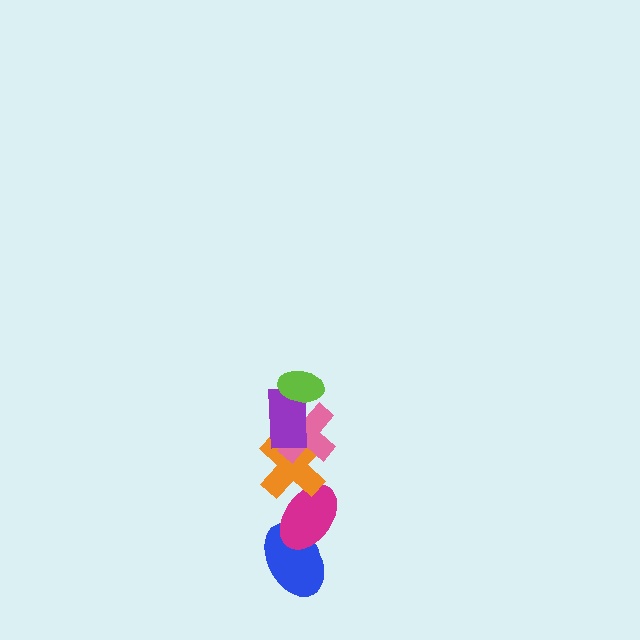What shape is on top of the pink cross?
The purple rectangle is on top of the pink cross.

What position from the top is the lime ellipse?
The lime ellipse is 1st from the top.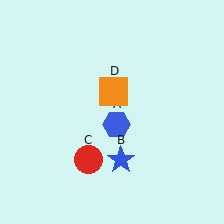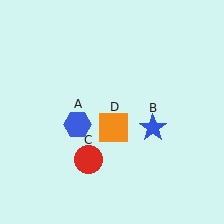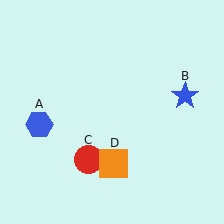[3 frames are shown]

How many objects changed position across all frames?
3 objects changed position: blue hexagon (object A), blue star (object B), orange square (object D).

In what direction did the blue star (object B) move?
The blue star (object B) moved up and to the right.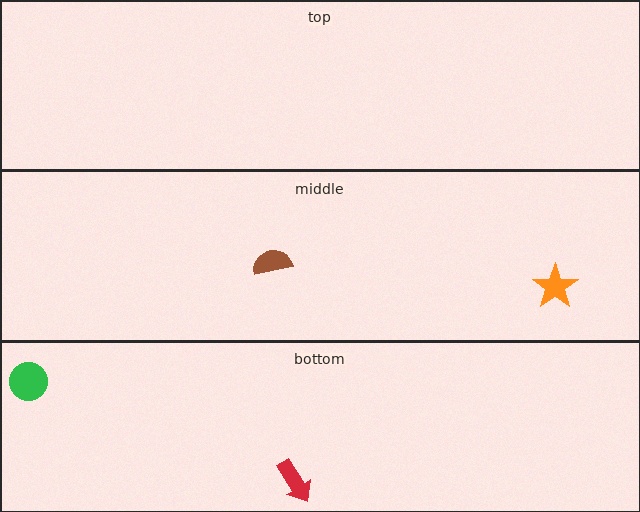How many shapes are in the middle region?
2.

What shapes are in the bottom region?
The red arrow, the green circle.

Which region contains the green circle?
The bottom region.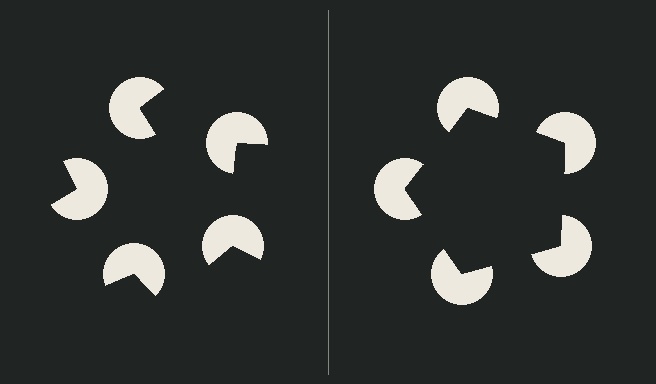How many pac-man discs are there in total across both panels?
10 — 5 on each side.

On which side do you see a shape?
An illusory pentagon appears on the right side. On the left side the wedge cuts are rotated, so no coherent shape forms.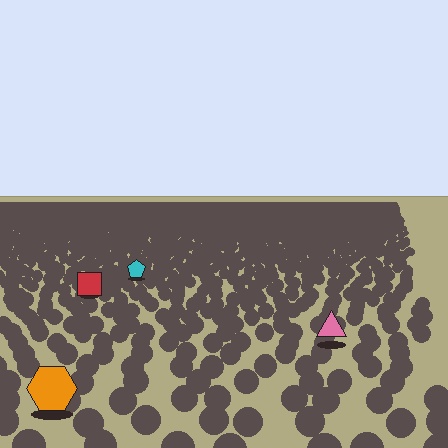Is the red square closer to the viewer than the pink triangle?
No. The pink triangle is closer — you can tell from the texture gradient: the ground texture is coarser near it.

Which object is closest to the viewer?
The orange hexagon is closest. The texture marks near it are larger and more spread out.